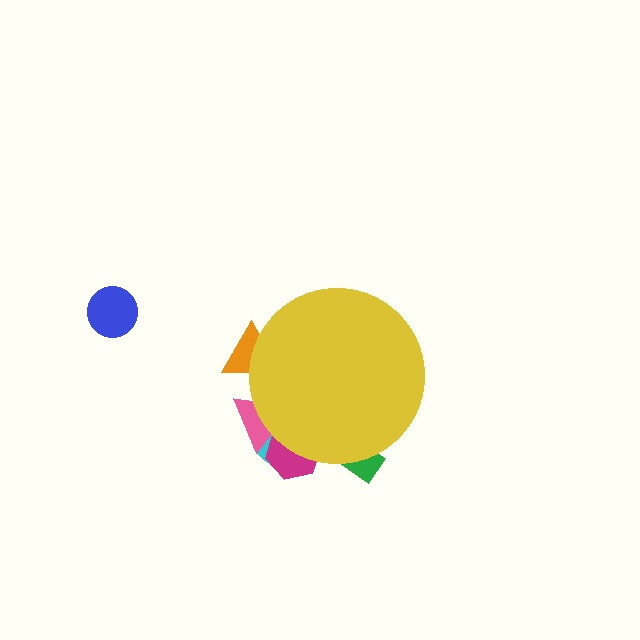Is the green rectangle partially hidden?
Yes, the green rectangle is partially hidden behind the yellow circle.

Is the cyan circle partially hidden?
Yes, the cyan circle is partially hidden behind the yellow circle.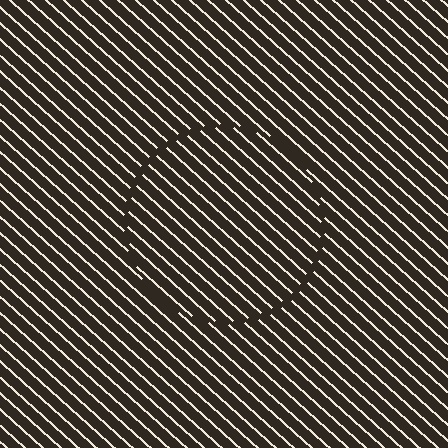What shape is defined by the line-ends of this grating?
An illusory circle. The interior of the shape contains the same grating, shifted by half a period — the contour is defined by the phase discontinuity where line-ends from the inner and outer gratings abut.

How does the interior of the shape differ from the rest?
The interior of the shape contains the same grating, shifted by half a period — the contour is defined by the phase discontinuity where line-ends from the inner and outer gratings abut.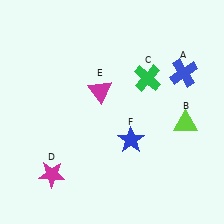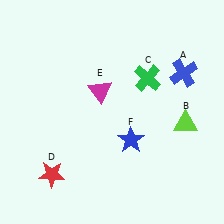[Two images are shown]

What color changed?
The star (D) changed from magenta in Image 1 to red in Image 2.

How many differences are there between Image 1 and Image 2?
There is 1 difference between the two images.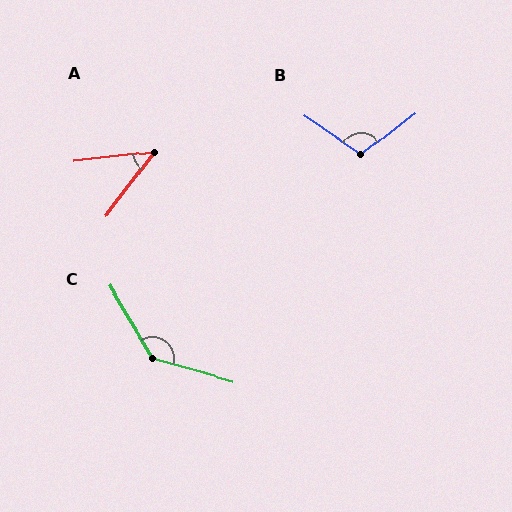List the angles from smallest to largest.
A (46°), B (108°), C (137°).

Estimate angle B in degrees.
Approximately 108 degrees.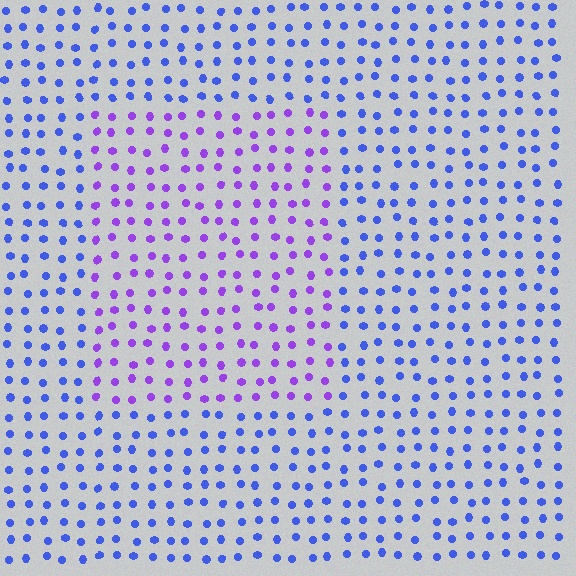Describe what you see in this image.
The image is filled with small blue elements in a uniform arrangement. A rectangle-shaped region is visible where the elements are tinted to a slightly different hue, forming a subtle color boundary.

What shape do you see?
I see a rectangle.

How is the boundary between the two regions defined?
The boundary is defined purely by a slight shift in hue (about 42 degrees). Spacing, size, and orientation are identical on both sides.